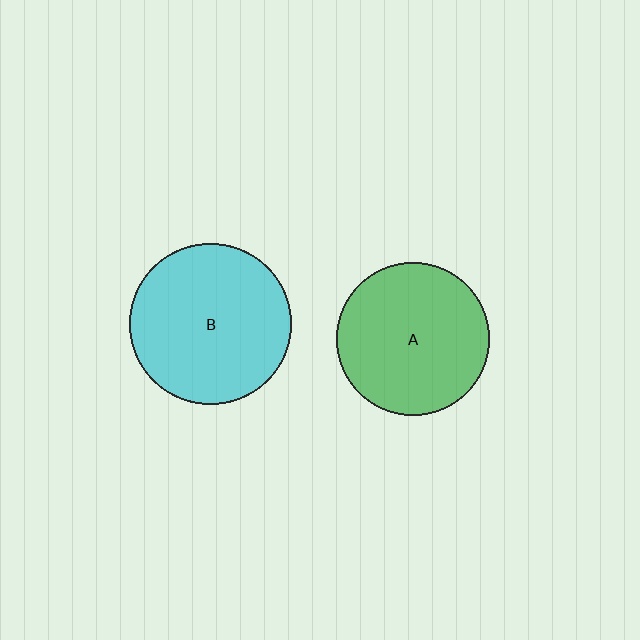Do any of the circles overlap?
No, none of the circles overlap.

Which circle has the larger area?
Circle B (cyan).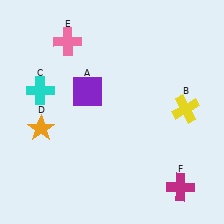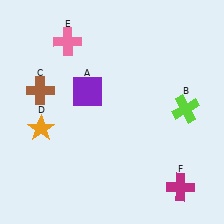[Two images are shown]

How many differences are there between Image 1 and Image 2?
There are 2 differences between the two images.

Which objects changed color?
B changed from yellow to lime. C changed from cyan to brown.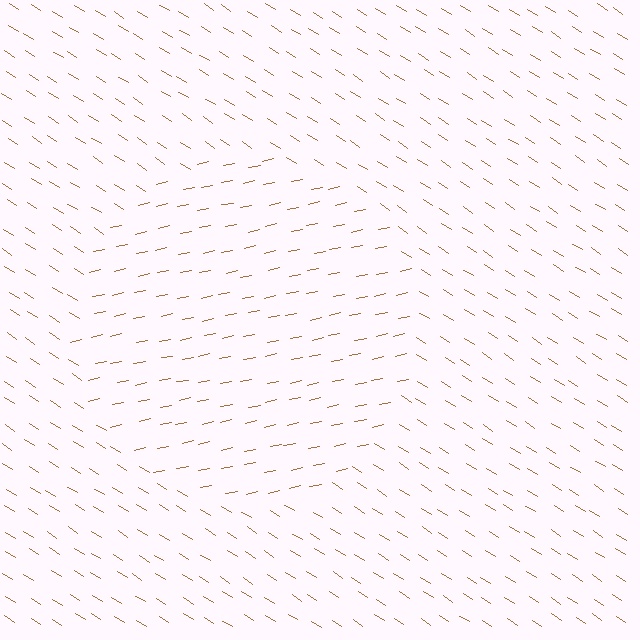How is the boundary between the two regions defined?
The boundary is defined purely by a change in line orientation (approximately 45 degrees difference). All lines are the same color and thickness.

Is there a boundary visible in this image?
Yes, there is a texture boundary formed by a change in line orientation.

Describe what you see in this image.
The image is filled with small brown line segments. A circle region in the image has lines oriented differently from the surrounding lines, creating a visible texture boundary.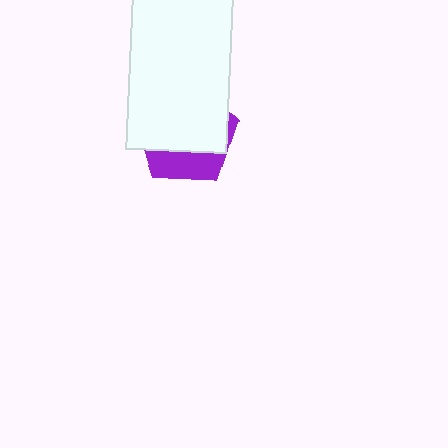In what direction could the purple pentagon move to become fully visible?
The purple pentagon could move down. That would shift it out from behind the white rectangle entirely.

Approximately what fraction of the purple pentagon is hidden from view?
Roughly 68% of the purple pentagon is hidden behind the white rectangle.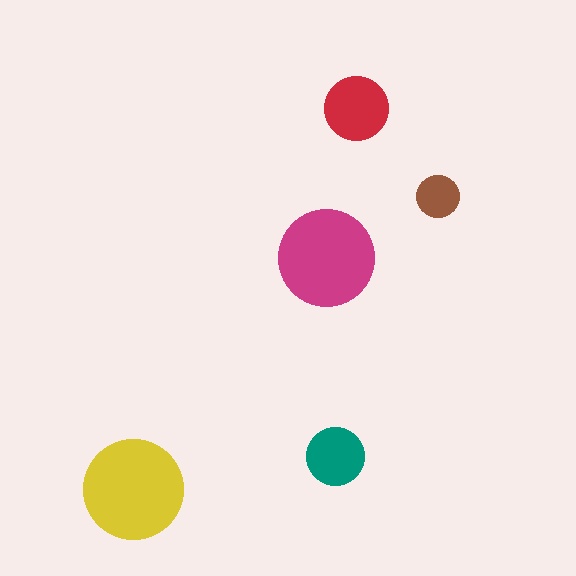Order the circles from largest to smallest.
the yellow one, the magenta one, the red one, the teal one, the brown one.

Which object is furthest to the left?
The yellow circle is leftmost.